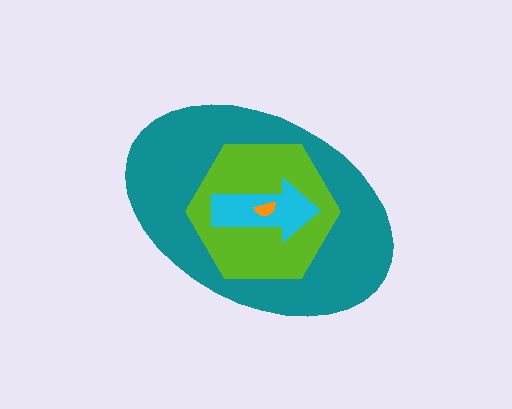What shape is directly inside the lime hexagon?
The cyan arrow.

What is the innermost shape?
The orange semicircle.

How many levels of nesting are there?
4.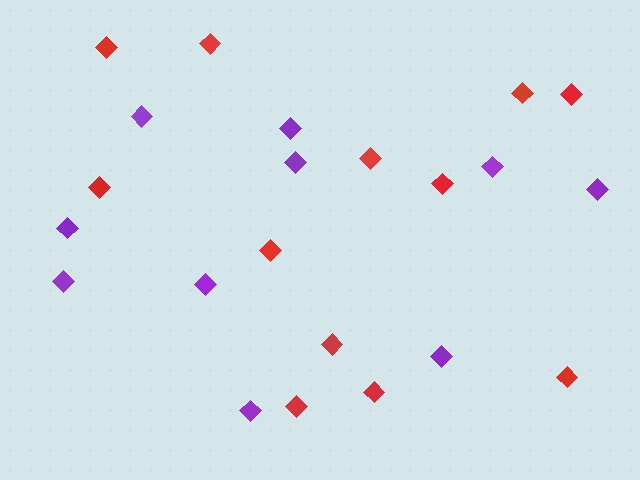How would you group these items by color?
There are 2 groups: one group of purple diamonds (10) and one group of red diamonds (12).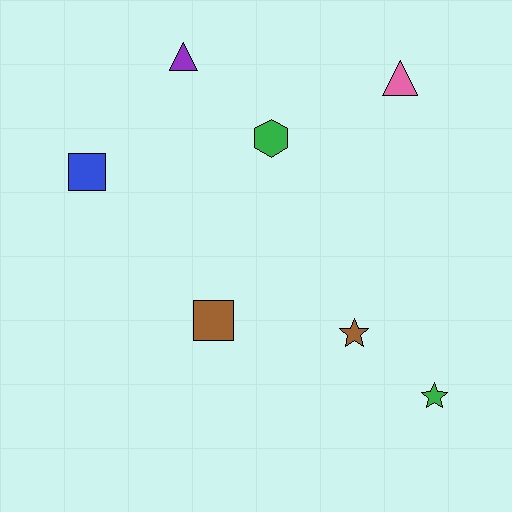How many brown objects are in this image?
There are 2 brown objects.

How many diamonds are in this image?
There are no diamonds.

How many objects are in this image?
There are 7 objects.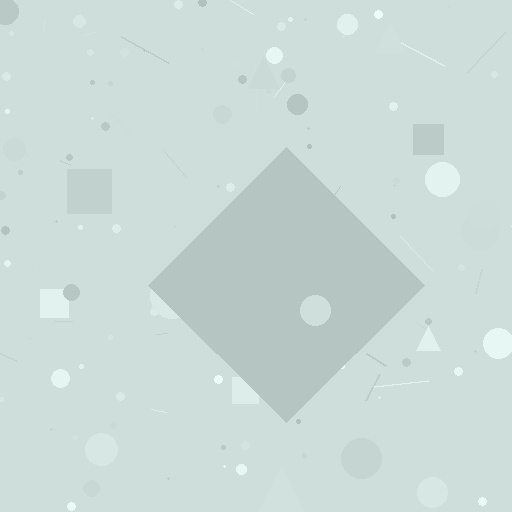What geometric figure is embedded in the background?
A diamond is embedded in the background.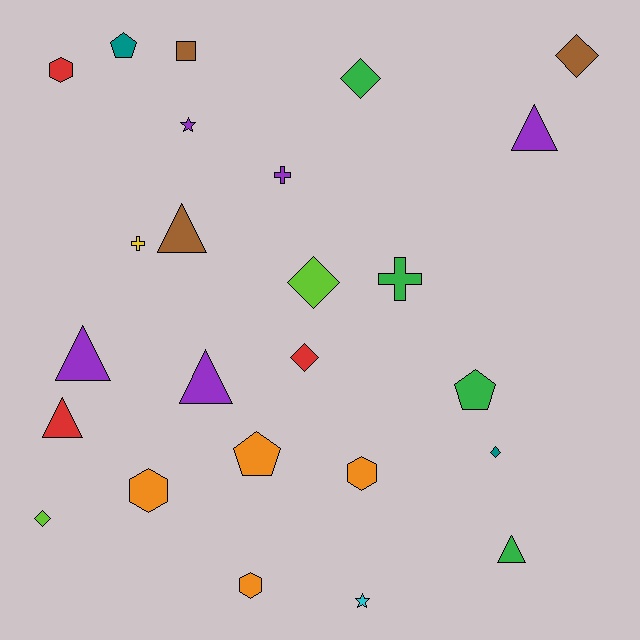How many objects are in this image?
There are 25 objects.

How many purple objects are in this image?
There are 5 purple objects.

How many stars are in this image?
There are 2 stars.